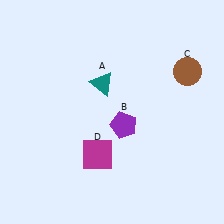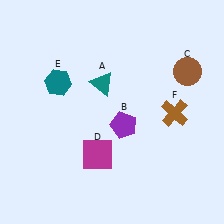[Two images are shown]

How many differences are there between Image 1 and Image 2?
There are 2 differences between the two images.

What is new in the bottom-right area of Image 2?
A brown cross (F) was added in the bottom-right area of Image 2.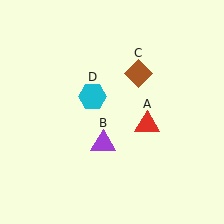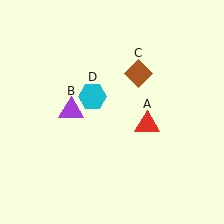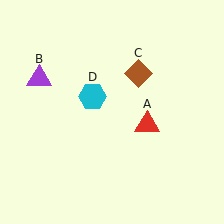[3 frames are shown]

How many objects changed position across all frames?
1 object changed position: purple triangle (object B).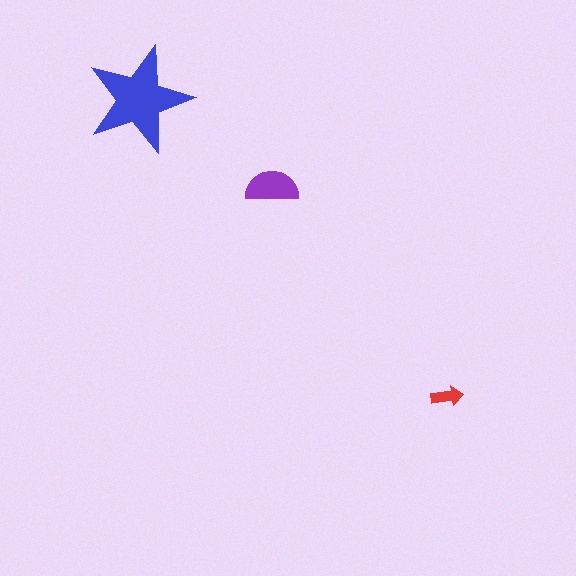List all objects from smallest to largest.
The red arrow, the purple semicircle, the blue star.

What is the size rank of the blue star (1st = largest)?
1st.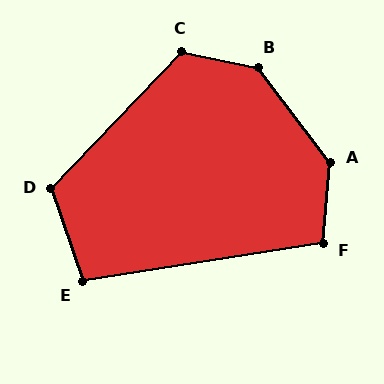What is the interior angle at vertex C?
Approximately 122 degrees (obtuse).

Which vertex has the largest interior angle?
B, at approximately 139 degrees.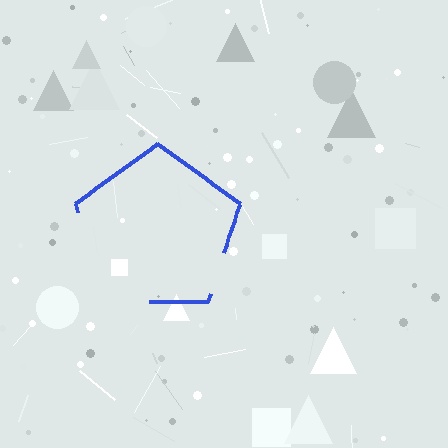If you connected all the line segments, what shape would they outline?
They would outline a pentagon.